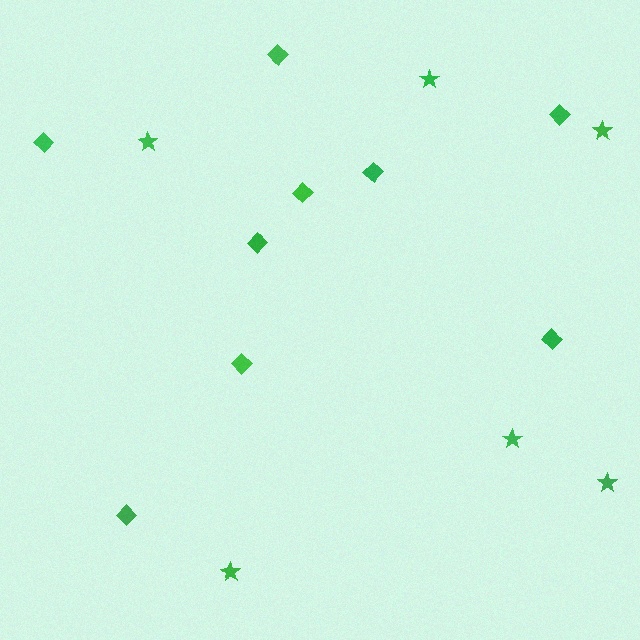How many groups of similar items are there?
There are 2 groups: one group of stars (6) and one group of diamonds (9).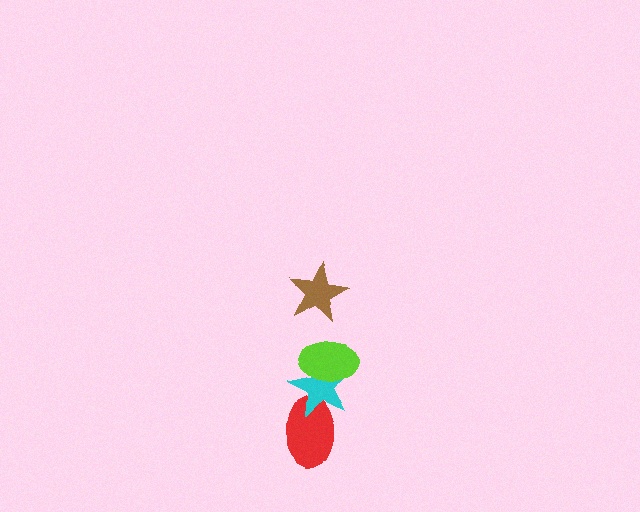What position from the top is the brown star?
The brown star is 1st from the top.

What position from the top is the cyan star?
The cyan star is 3rd from the top.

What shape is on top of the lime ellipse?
The brown star is on top of the lime ellipse.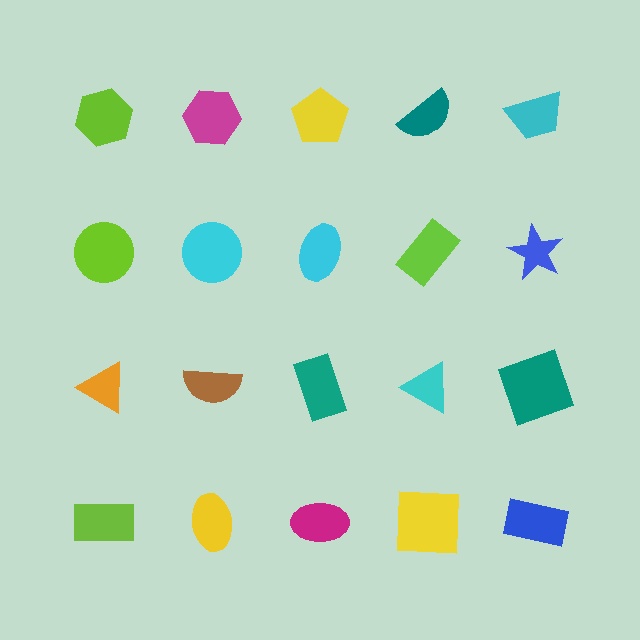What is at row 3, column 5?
A teal square.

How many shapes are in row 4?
5 shapes.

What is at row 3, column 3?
A teal rectangle.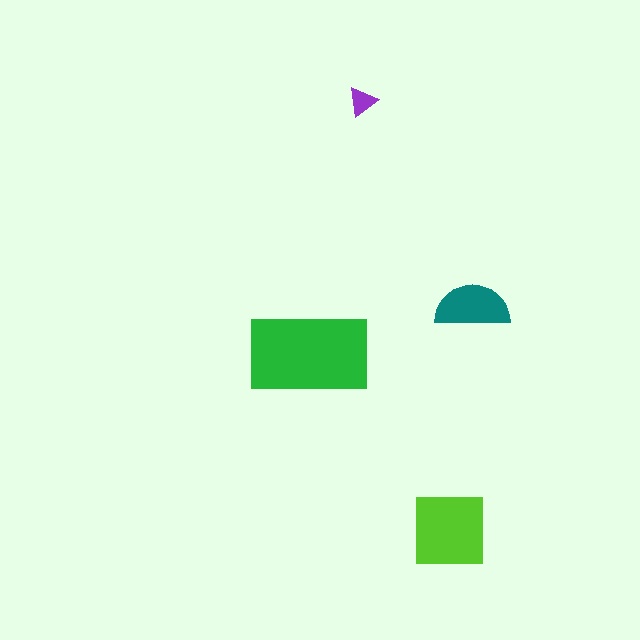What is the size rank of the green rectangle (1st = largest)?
1st.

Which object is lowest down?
The lime square is bottommost.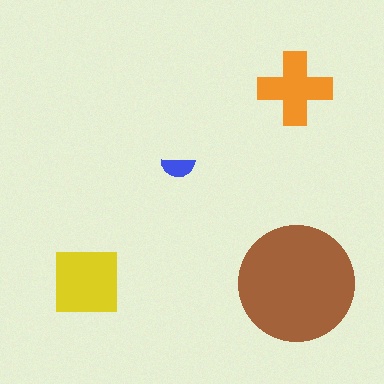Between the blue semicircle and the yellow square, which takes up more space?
The yellow square.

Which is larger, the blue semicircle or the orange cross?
The orange cross.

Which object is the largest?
The brown circle.